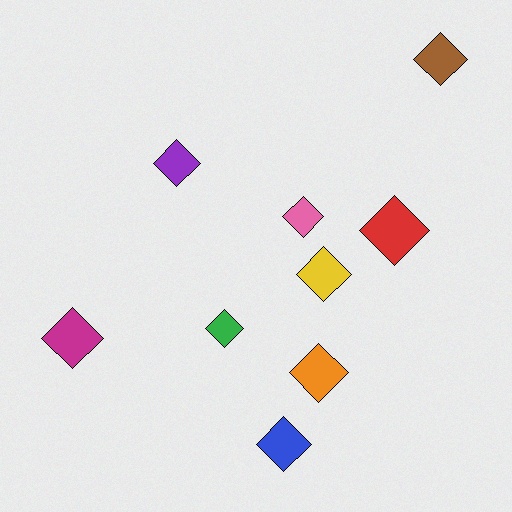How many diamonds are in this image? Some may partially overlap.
There are 9 diamonds.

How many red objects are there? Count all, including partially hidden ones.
There is 1 red object.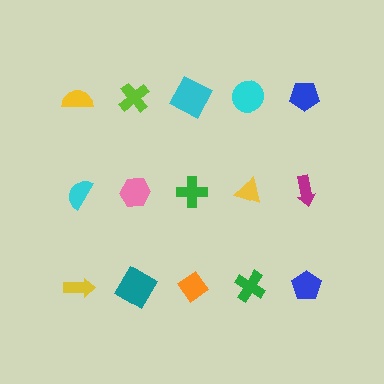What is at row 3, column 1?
A yellow arrow.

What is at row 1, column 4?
A cyan circle.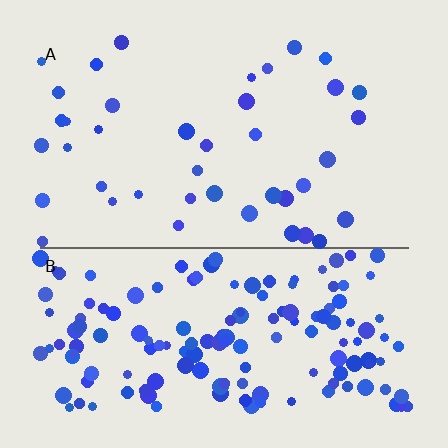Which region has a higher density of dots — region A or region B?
B (the bottom).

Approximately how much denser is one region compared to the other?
Approximately 3.9× — region B over region A.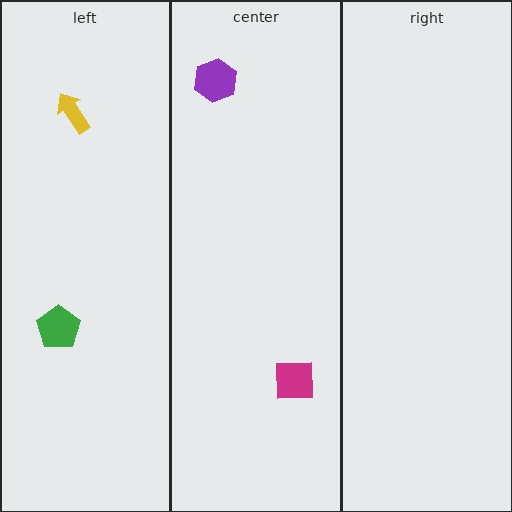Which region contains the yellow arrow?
The left region.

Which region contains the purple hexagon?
The center region.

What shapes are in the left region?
The yellow arrow, the green pentagon.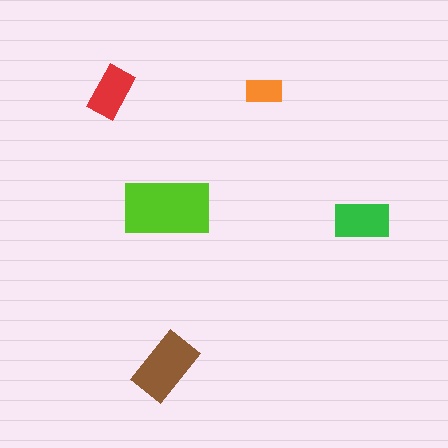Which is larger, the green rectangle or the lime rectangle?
The lime one.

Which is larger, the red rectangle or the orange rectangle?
The red one.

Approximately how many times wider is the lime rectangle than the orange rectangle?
About 2.5 times wider.